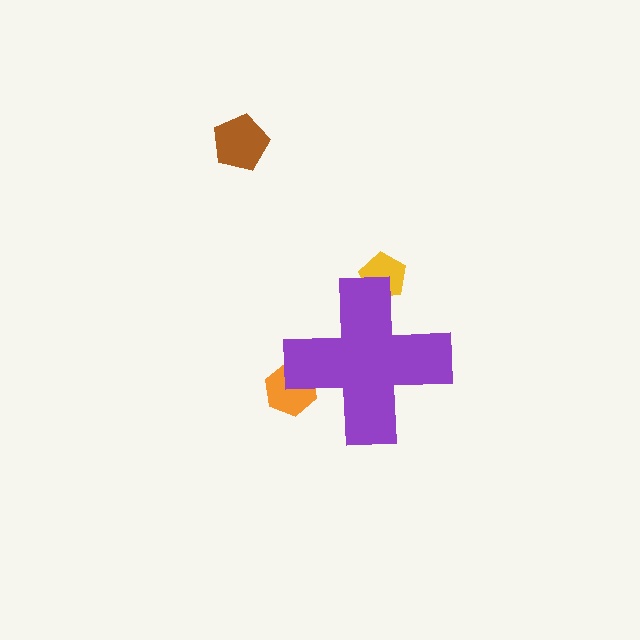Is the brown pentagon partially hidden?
No, the brown pentagon is fully visible.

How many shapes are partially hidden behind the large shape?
2 shapes are partially hidden.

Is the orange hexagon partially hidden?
Yes, the orange hexagon is partially hidden behind the purple cross.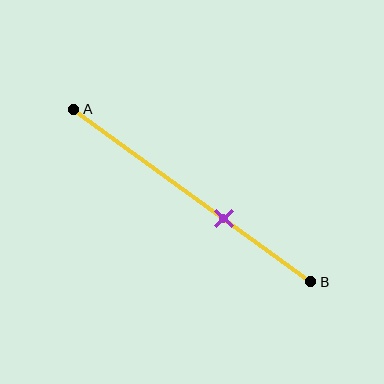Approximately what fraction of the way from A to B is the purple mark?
The purple mark is approximately 65% of the way from A to B.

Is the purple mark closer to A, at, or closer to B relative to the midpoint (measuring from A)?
The purple mark is closer to point B than the midpoint of segment AB.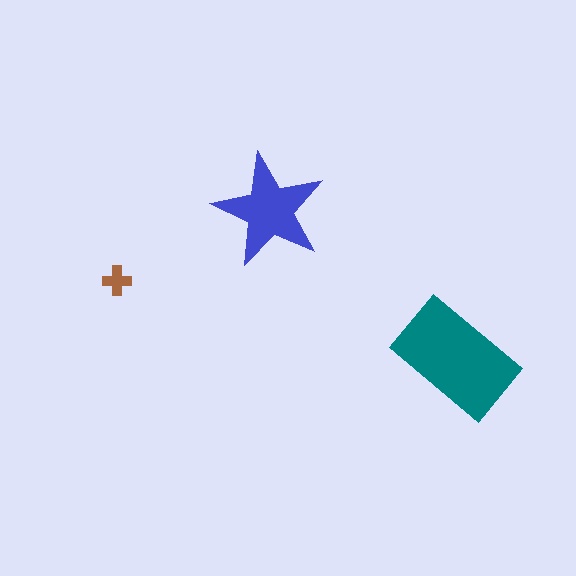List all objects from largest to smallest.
The teal rectangle, the blue star, the brown cross.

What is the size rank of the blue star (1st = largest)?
2nd.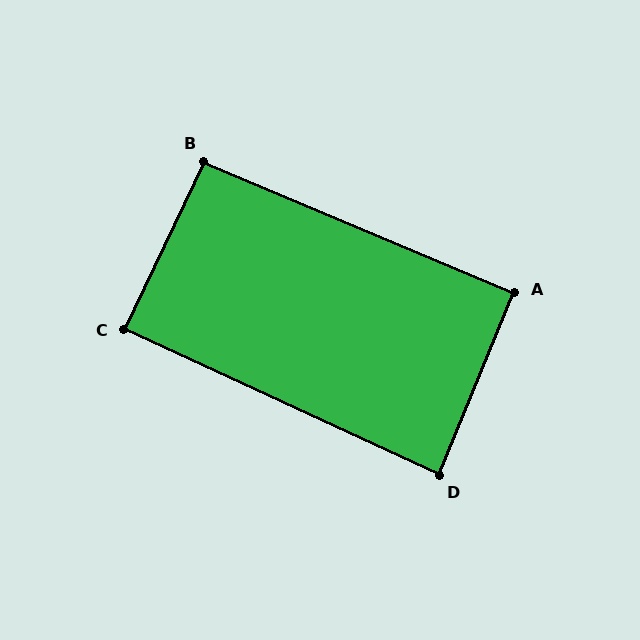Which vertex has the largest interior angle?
B, at approximately 93 degrees.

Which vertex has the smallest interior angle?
D, at approximately 87 degrees.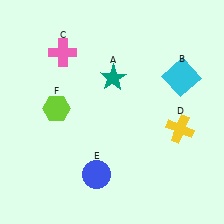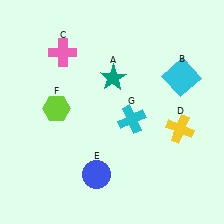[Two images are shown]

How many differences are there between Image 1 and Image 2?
There is 1 difference between the two images.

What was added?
A cyan cross (G) was added in Image 2.